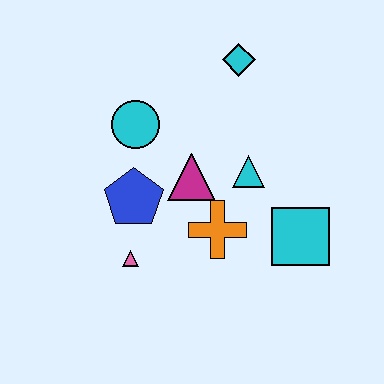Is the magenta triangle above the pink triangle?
Yes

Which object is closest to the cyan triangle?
The magenta triangle is closest to the cyan triangle.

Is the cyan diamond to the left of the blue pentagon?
No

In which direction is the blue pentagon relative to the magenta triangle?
The blue pentagon is to the left of the magenta triangle.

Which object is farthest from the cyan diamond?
The pink triangle is farthest from the cyan diamond.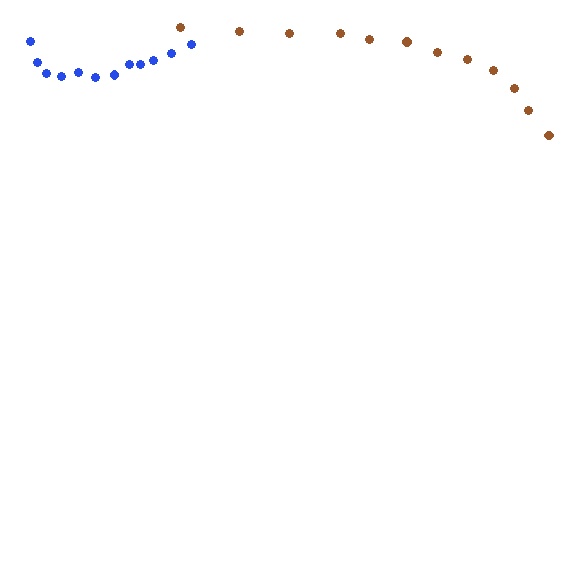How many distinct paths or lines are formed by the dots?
There are 2 distinct paths.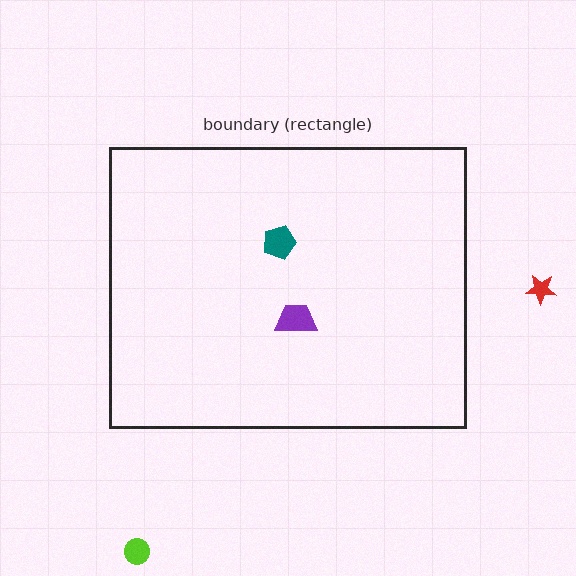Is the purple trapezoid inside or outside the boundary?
Inside.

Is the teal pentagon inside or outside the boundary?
Inside.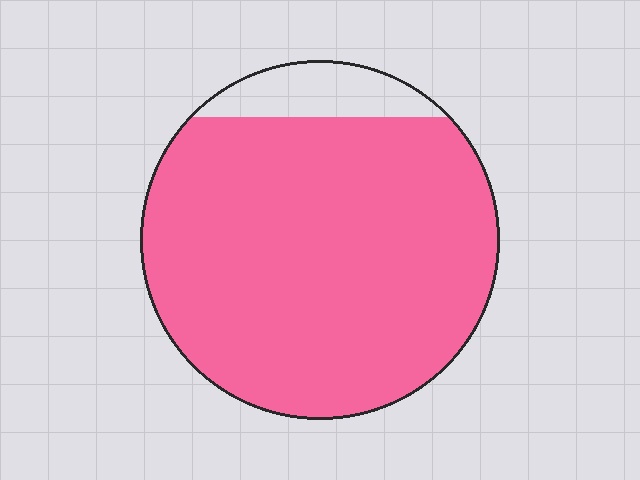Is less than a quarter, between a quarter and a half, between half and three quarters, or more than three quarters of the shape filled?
More than three quarters.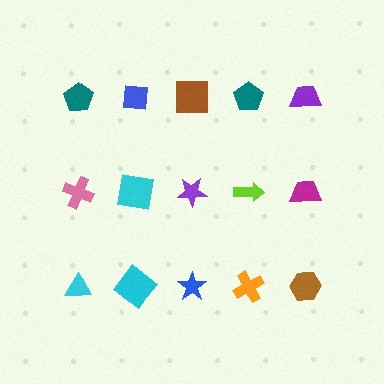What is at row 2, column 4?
A lime arrow.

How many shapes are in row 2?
5 shapes.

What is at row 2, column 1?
A pink cross.